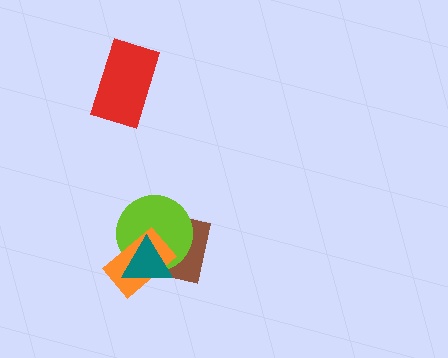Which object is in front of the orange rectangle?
The teal triangle is in front of the orange rectangle.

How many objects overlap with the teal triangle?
3 objects overlap with the teal triangle.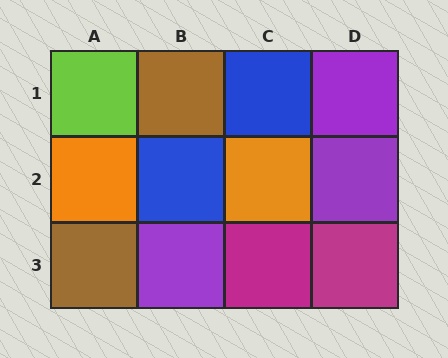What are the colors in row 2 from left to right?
Orange, blue, orange, purple.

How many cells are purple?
3 cells are purple.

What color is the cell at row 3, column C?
Magenta.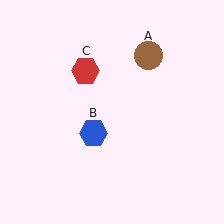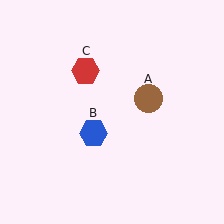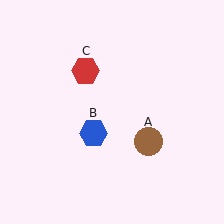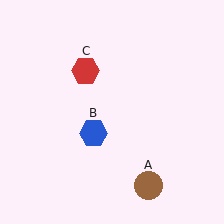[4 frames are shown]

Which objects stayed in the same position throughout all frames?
Blue hexagon (object B) and red hexagon (object C) remained stationary.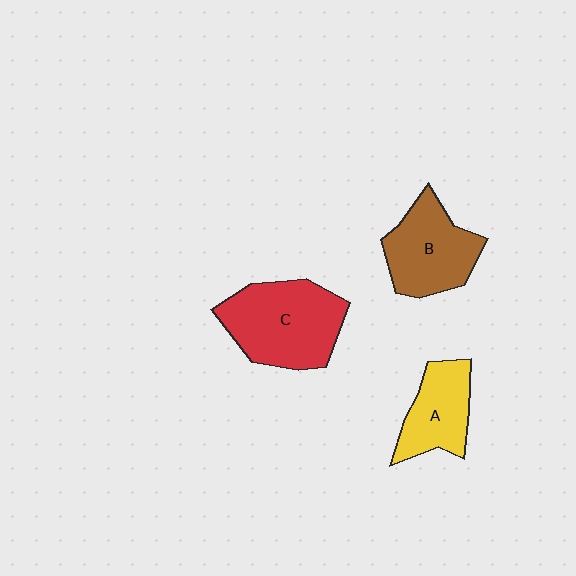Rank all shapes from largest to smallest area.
From largest to smallest: C (red), B (brown), A (yellow).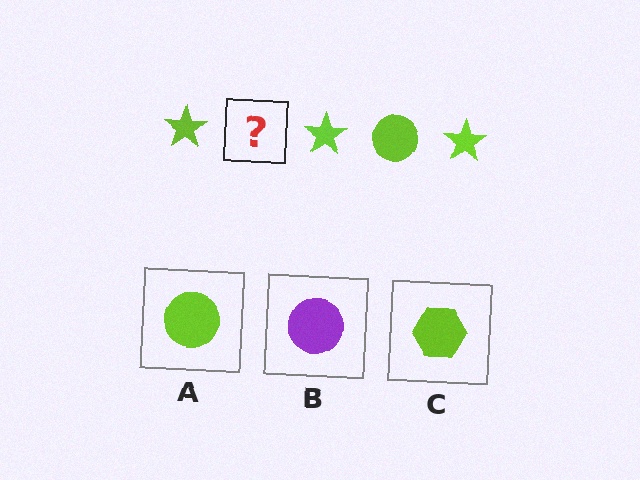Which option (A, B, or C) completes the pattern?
A.